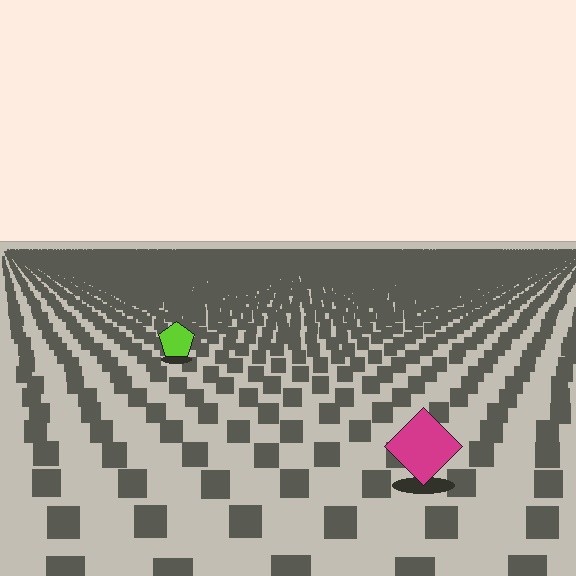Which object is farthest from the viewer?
The lime pentagon is farthest from the viewer. It appears smaller and the ground texture around it is denser.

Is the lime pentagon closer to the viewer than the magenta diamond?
No. The magenta diamond is closer — you can tell from the texture gradient: the ground texture is coarser near it.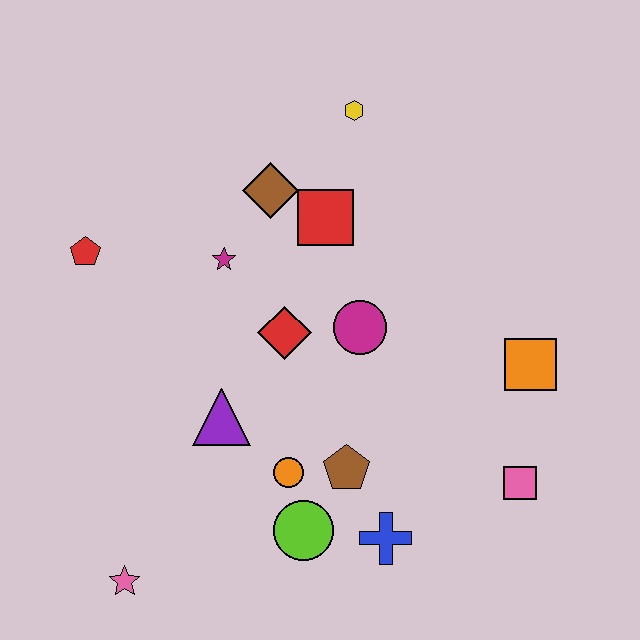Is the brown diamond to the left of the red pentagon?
No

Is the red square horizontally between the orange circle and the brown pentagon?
Yes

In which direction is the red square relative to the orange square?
The red square is to the left of the orange square.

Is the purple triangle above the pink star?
Yes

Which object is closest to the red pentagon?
The magenta star is closest to the red pentagon.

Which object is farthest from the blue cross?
The yellow hexagon is farthest from the blue cross.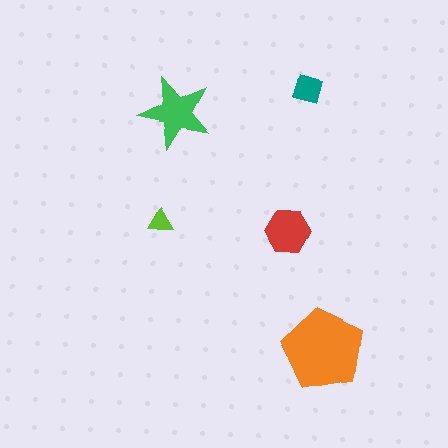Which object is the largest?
The orange pentagon.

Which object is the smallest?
The lime triangle.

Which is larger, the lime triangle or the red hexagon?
The red hexagon.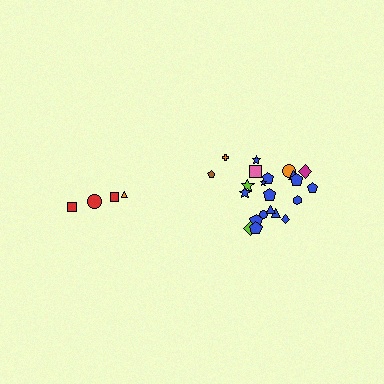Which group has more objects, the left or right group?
The right group.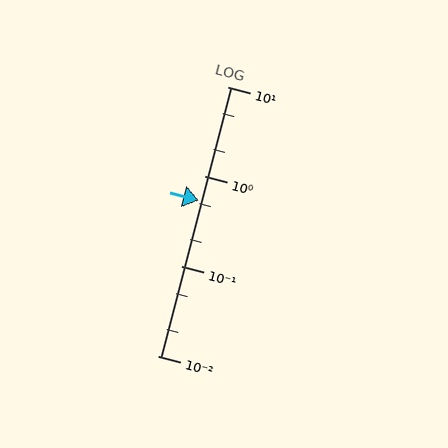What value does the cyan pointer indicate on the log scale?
The pointer indicates approximately 0.54.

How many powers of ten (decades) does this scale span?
The scale spans 3 decades, from 0.01 to 10.